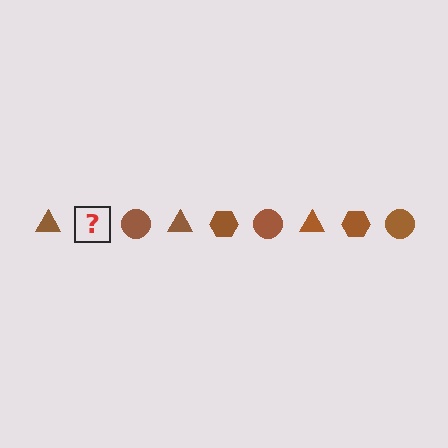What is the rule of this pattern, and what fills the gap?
The rule is that the pattern cycles through triangle, hexagon, circle shapes in brown. The gap should be filled with a brown hexagon.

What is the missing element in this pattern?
The missing element is a brown hexagon.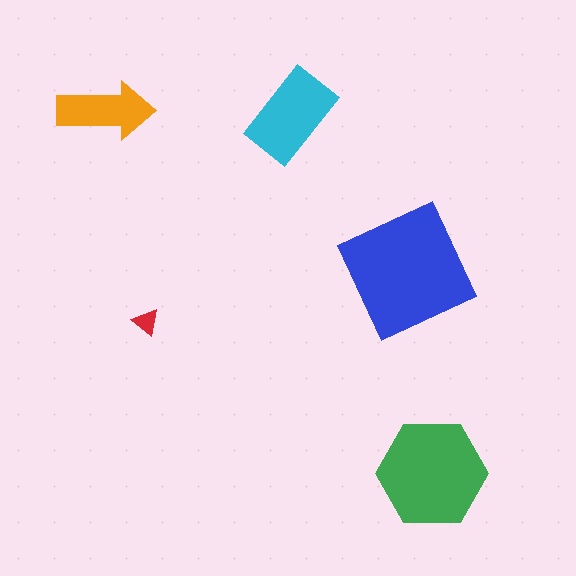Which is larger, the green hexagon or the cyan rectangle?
The green hexagon.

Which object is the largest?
The blue square.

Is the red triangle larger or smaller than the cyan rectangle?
Smaller.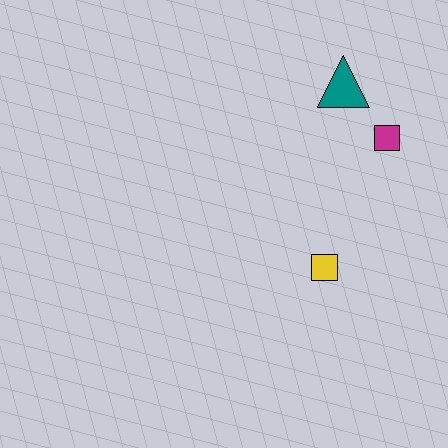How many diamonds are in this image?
There are no diamonds.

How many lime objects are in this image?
There are no lime objects.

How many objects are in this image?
There are 3 objects.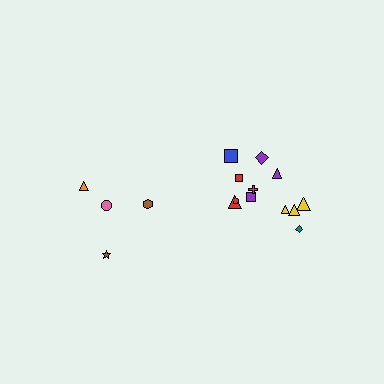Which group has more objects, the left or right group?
The right group.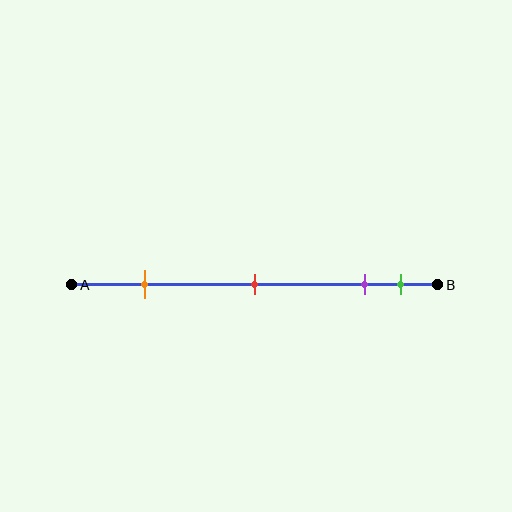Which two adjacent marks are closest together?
The purple and green marks are the closest adjacent pair.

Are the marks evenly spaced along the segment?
No, the marks are not evenly spaced.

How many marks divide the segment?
There are 4 marks dividing the segment.